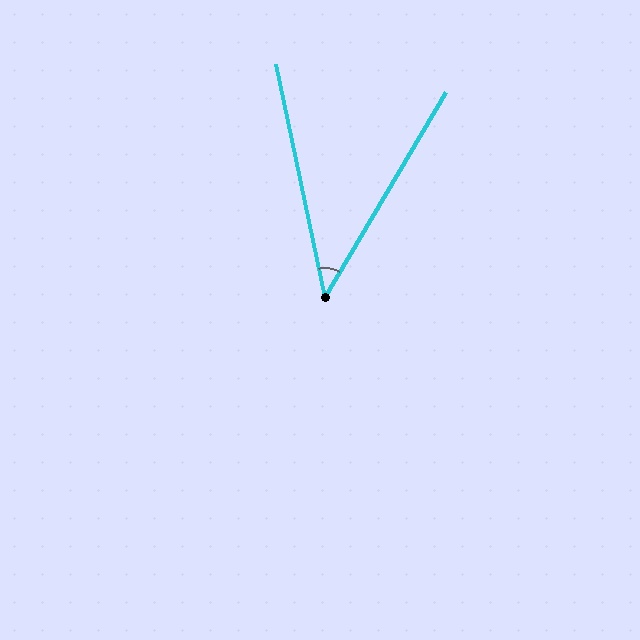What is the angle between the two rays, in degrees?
Approximately 43 degrees.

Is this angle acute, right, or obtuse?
It is acute.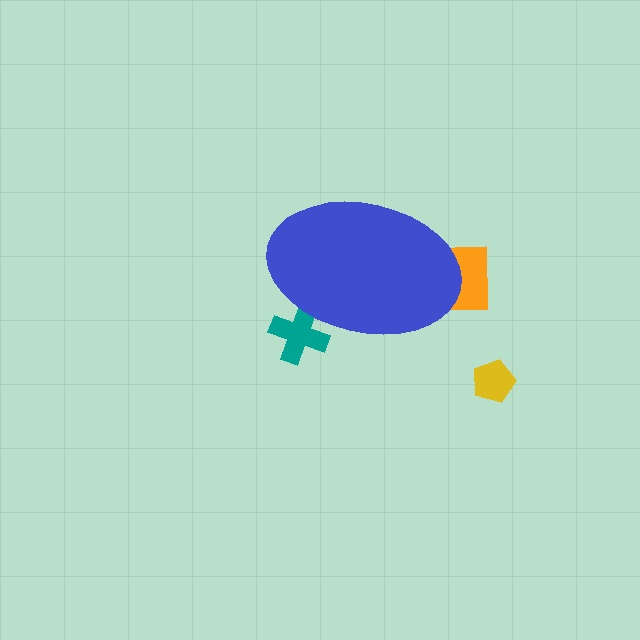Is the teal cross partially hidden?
Yes, the teal cross is partially hidden behind the blue ellipse.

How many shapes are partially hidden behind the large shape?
2 shapes are partially hidden.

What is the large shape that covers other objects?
A blue ellipse.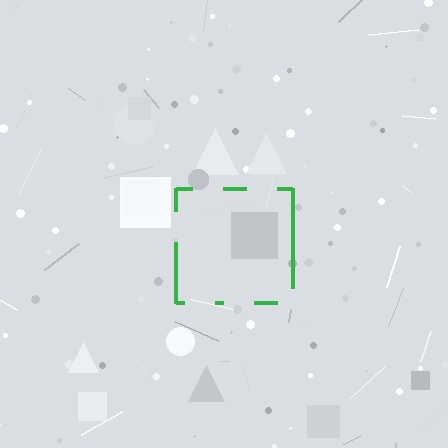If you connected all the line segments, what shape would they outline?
They would outline a square.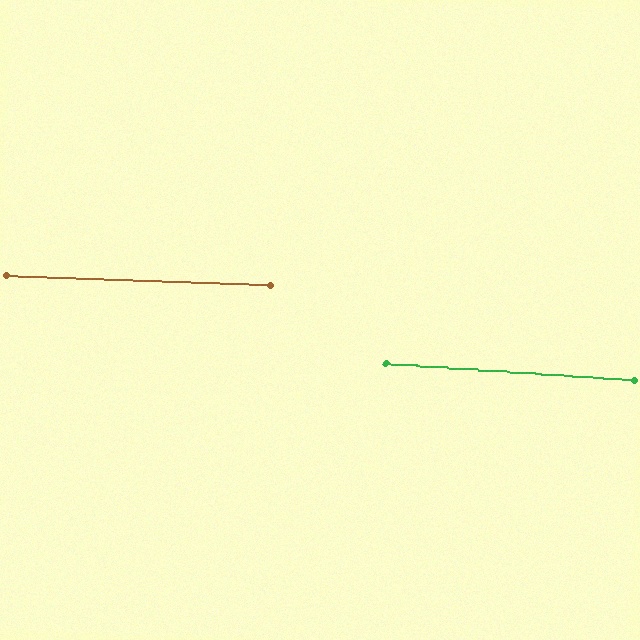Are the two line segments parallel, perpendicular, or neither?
Parallel — their directions differ by only 1.8°.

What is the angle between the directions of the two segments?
Approximately 2 degrees.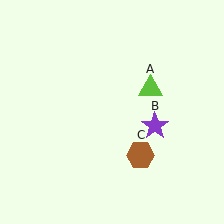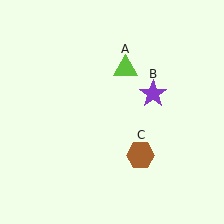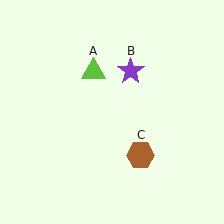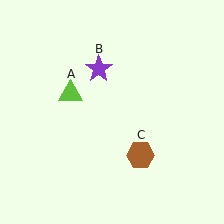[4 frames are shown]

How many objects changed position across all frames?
2 objects changed position: lime triangle (object A), purple star (object B).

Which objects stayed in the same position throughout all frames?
Brown hexagon (object C) remained stationary.